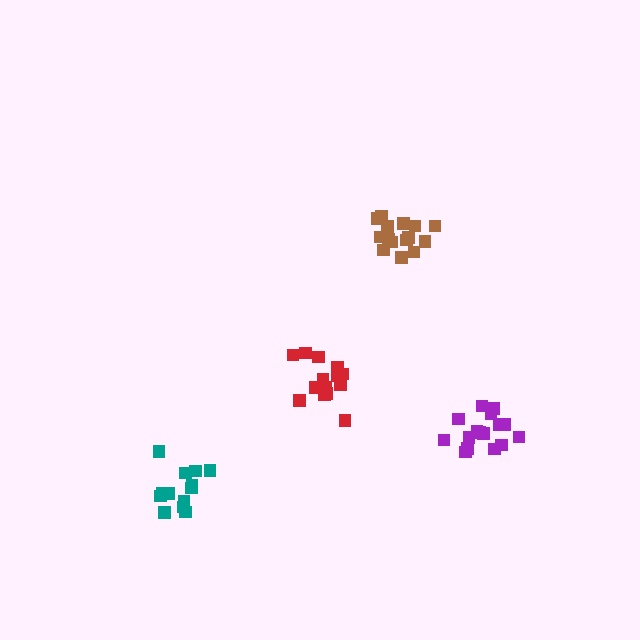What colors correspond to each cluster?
The clusters are colored: brown, red, teal, purple.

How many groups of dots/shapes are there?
There are 4 groups.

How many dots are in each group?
Group 1: 16 dots, Group 2: 14 dots, Group 3: 13 dots, Group 4: 16 dots (59 total).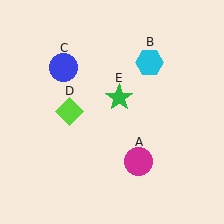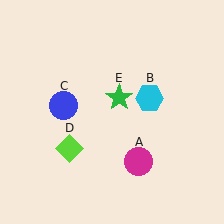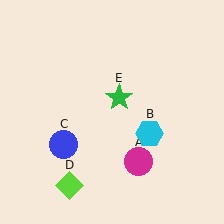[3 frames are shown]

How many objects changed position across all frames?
3 objects changed position: cyan hexagon (object B), blue circle (object C), lime diamond (object D).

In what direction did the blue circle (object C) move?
The blue circle (object C) moved down.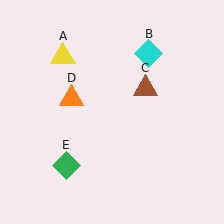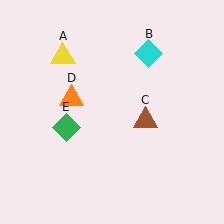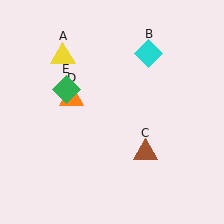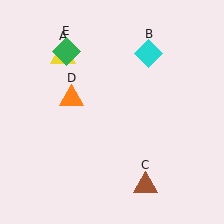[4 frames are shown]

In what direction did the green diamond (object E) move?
The green diamond (object E) moved up.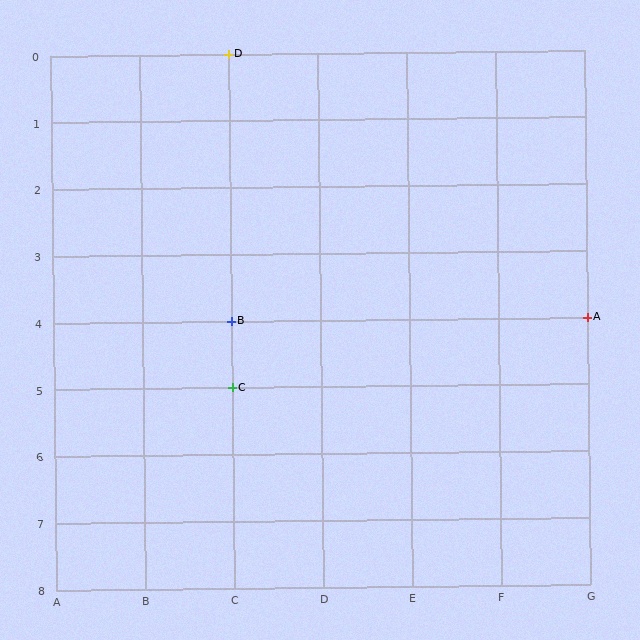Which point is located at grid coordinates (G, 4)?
Point A is at (G, 4).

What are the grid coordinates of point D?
Point D is at grid coordinates (C, 0).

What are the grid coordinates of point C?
Point C is at grid coordinates (C, 5).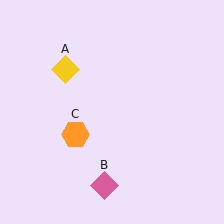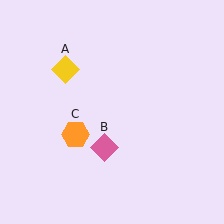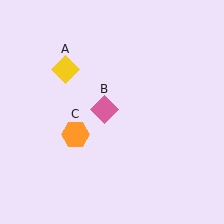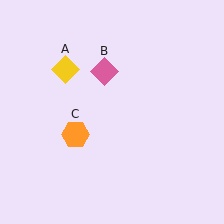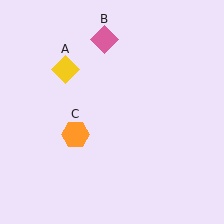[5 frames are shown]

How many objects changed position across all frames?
1 object changed position: pink diamond (object B).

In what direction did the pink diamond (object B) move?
The pink diamond (object B) moved up.